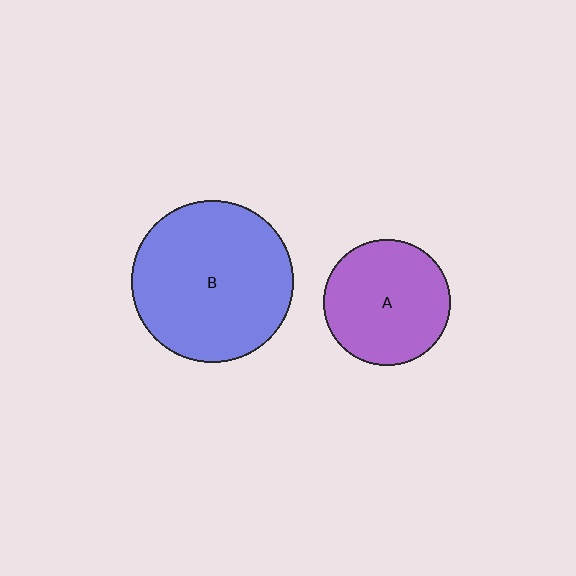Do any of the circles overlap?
No, none of the circles overlap.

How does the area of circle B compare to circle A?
Approximately 1.6 times.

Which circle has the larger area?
Circle B (blue).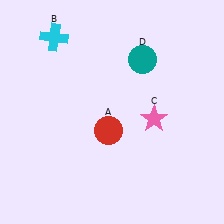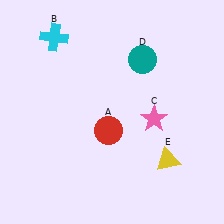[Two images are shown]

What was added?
A yellow triangle (E) was added in Image 2.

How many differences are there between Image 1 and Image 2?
There is 1 difference between the two images.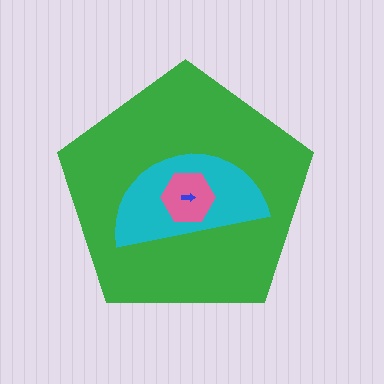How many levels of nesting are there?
4.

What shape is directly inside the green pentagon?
The cyan semicircle.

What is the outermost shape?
The green pentagon.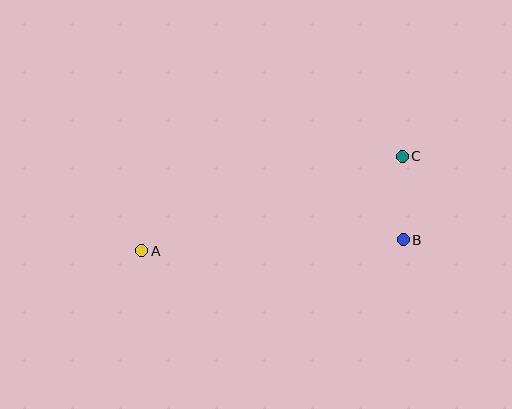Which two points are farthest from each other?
Points A and C are farthest from each other.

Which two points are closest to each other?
Points B and C are closest to each other.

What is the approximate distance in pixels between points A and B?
The distance between A and B is approximately 262 pixels.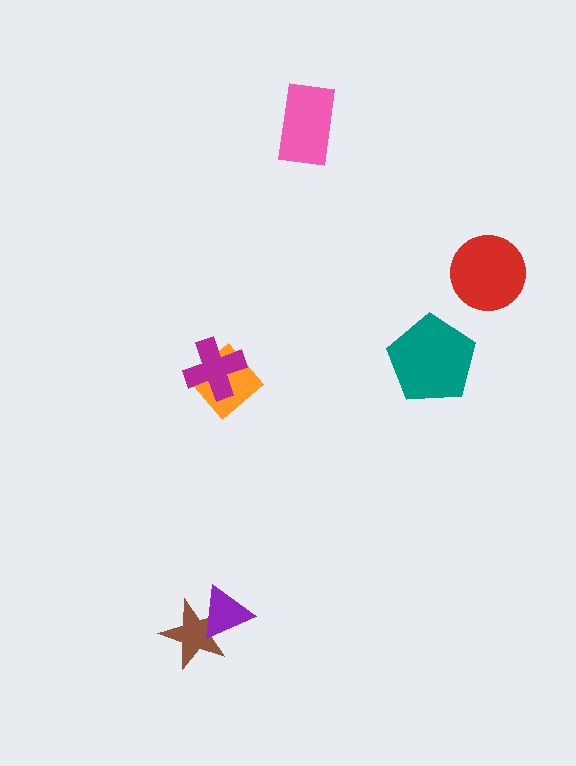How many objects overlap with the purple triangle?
1 object overlaps with the purple triangle.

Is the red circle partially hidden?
No, no other shape covers it.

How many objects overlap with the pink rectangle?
0 objects overlap with the pink rectangle.